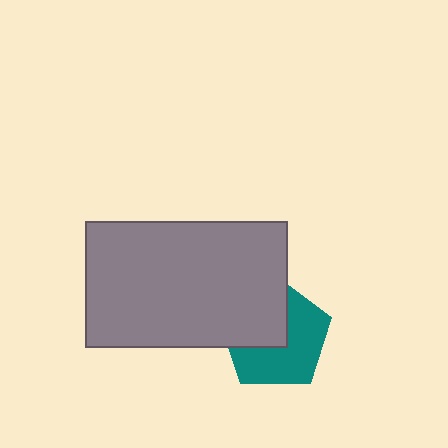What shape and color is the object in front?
The object in front is a gray rectangle.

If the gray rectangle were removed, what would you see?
You would see the complete teal pentagon.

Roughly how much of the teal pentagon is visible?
About half of it is visible (roughly 58%).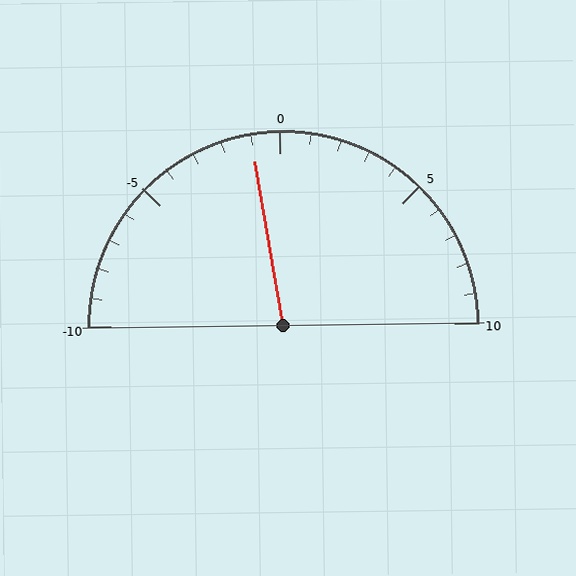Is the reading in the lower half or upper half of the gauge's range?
The reading is in the lower half of the range (-10 to 10).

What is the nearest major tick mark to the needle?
The nearest major tick mark is 0.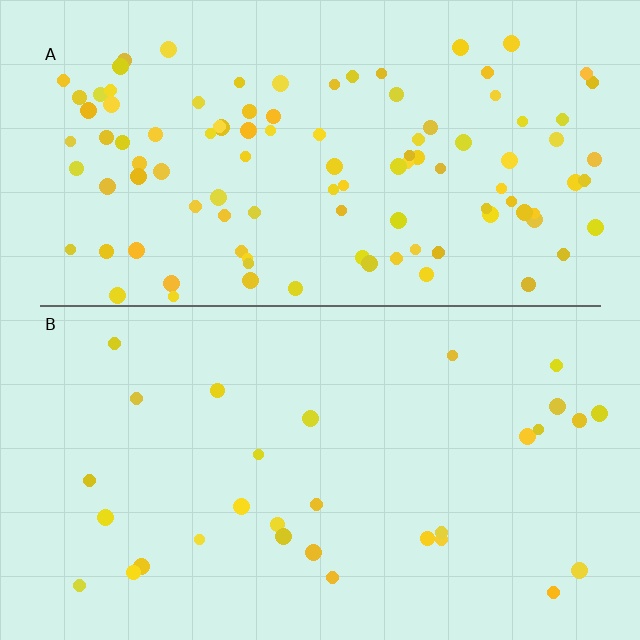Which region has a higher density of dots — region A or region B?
A (the top).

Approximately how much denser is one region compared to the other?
Approximately 3.5× — region A over region B.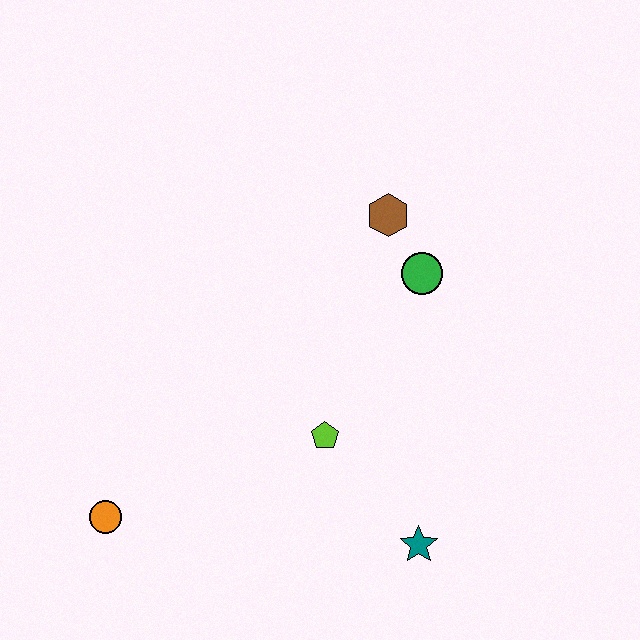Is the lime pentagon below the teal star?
No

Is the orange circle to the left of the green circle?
Yes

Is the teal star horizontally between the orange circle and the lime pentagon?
No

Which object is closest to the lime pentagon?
The teal star is closest to the lime pentagon.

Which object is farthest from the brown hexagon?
The orange circle is farthest from the brown hexagon.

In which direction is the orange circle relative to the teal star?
The orange circle is to the left of the teal star.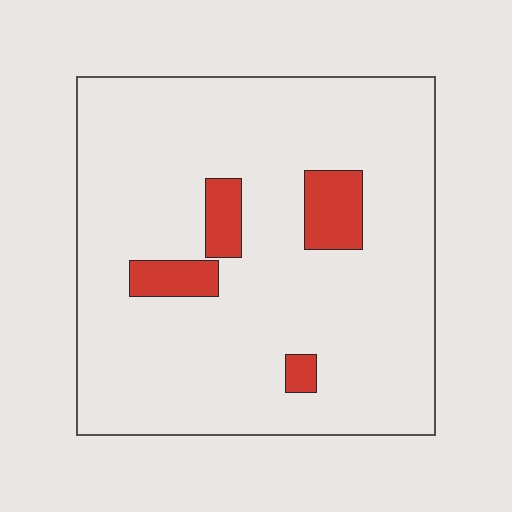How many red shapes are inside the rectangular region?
4.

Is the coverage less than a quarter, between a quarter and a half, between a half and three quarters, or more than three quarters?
Less than a quarter.